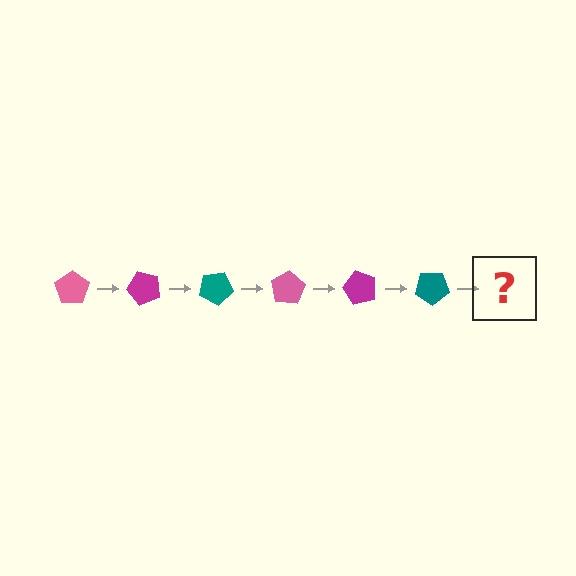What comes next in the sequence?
The next element should be a pink pentagon, rotated 300 degrees from the start.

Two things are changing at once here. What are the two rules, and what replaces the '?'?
The two rules are that it rotates 50 degrees each step and the color cycles through pink, magenta, and teal. The '?' should be a pink pentagon, rotated 300 degrees from the start.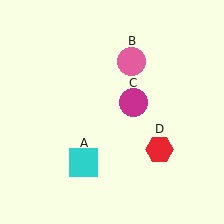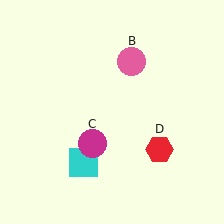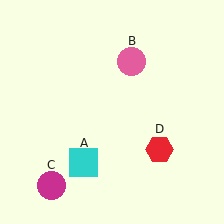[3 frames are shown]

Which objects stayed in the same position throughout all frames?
Cyan square (object A) and pink circle (object B) and red hexagon (object D) remained stationary.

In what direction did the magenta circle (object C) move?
The magenta circle (object C) moved down and to the left.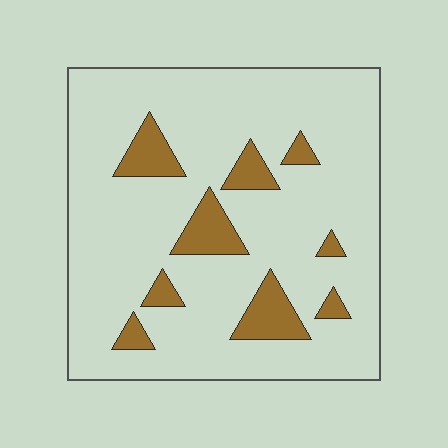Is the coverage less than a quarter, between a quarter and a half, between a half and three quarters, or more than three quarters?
Less than a quarter.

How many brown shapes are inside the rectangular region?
9.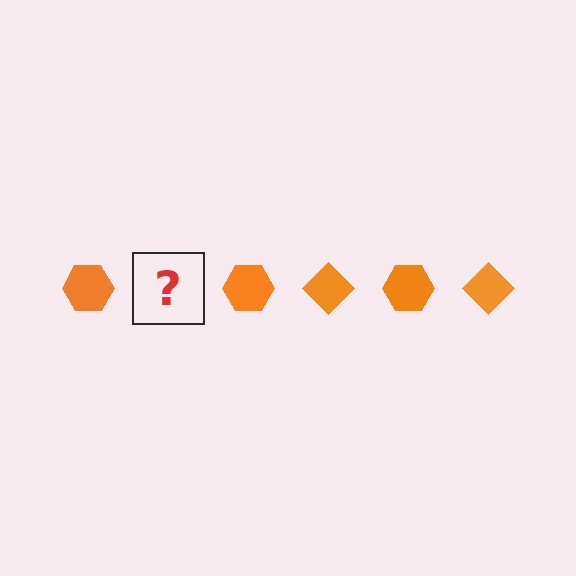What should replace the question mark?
The question mark should be replaced with an orange diamond.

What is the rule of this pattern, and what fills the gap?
The rule is that the pattern cycles through hexagon, diamond shapes in orange. The gap should be filled with an orange diamond.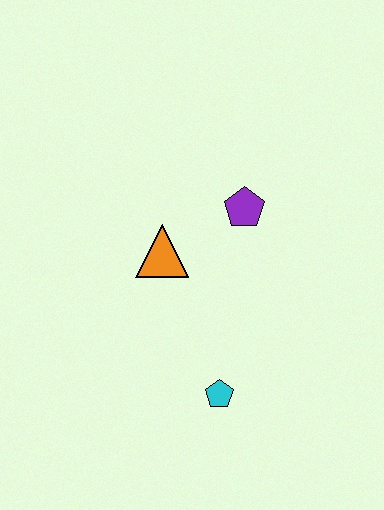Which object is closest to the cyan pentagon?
The orange triangle is closest to the cyan pentagon.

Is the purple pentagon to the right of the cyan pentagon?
Yes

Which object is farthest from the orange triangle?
The cyan pentagon is farthest from the orange triangle.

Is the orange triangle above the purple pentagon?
No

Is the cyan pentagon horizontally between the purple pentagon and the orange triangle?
Yes